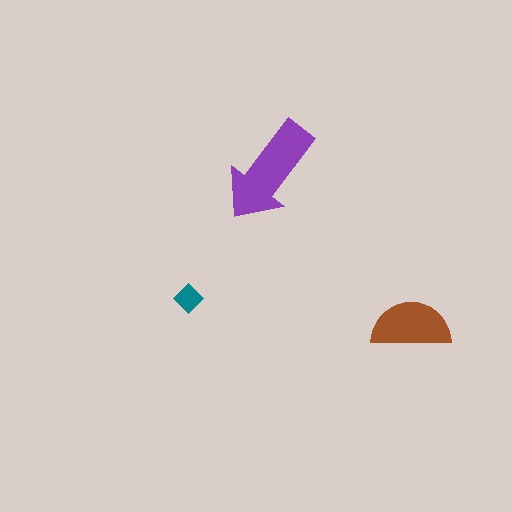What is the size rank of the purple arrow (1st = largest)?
1st.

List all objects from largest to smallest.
The purple arrow, the brown semicircle, the teal diamond.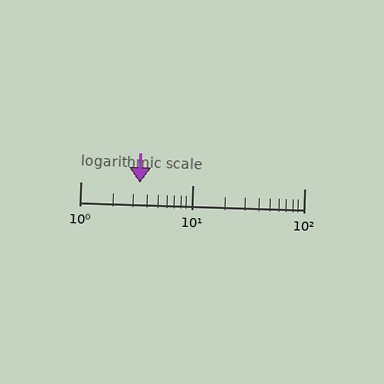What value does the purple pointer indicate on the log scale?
The pointer indicates approximately 3.4.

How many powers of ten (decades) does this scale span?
The scale spans 2 decades, from 1 to 100.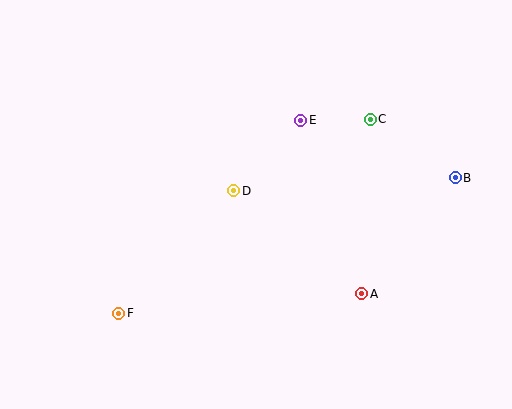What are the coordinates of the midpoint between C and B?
The midpoint between C and B is at (413, 149).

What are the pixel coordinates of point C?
Point C is at (370, 119).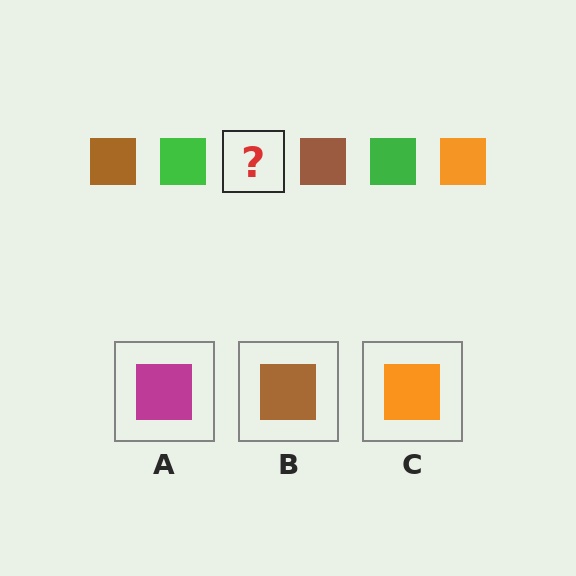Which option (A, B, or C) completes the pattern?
C.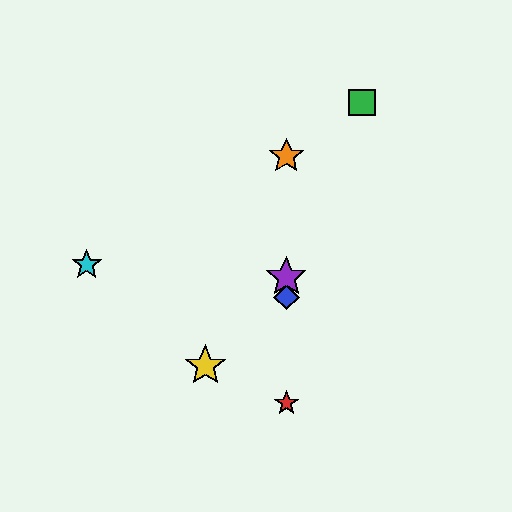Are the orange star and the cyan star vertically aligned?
No, the orange star is at x≈286 and the cyan star is at x≈87.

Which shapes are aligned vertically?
The red star, the blue diamond, the purple star, the orange star are aligned vertically.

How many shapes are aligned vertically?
4 shapes (the red star, the blue diamond, the purple star, the orange star) are aligned vertically.